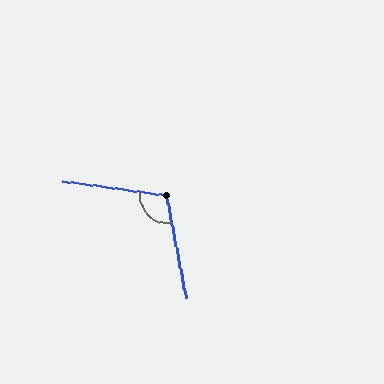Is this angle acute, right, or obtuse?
It is obtuse.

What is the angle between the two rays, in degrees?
Approximately 108 degrees.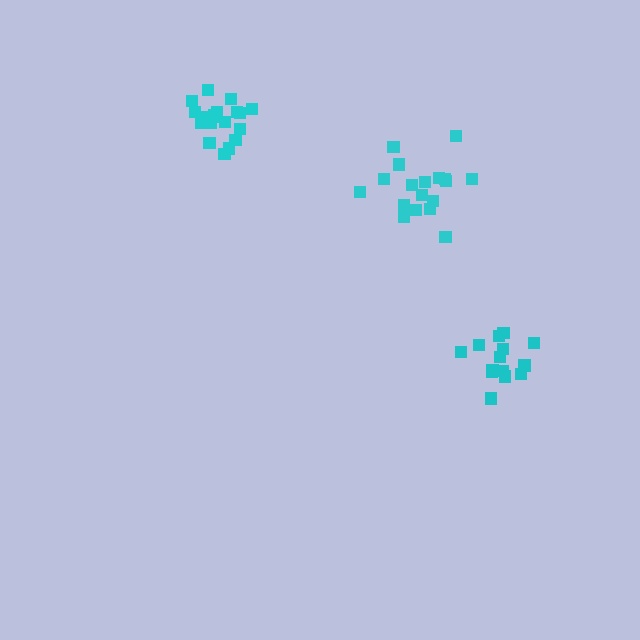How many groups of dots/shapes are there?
There are 3 groups.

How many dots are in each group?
Group 1: 14 dots, Group 2: 19 dots, Group 3: 18 dots (51 total).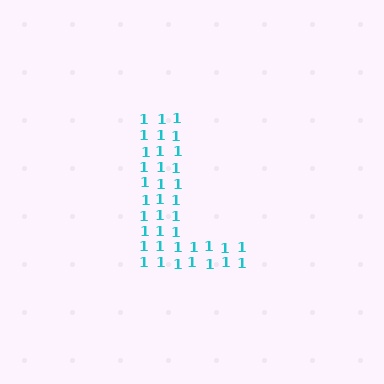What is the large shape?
The large shape is the letter L.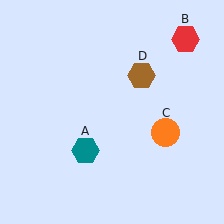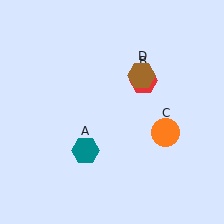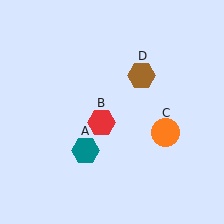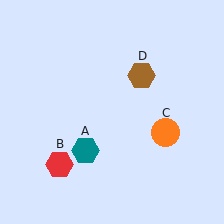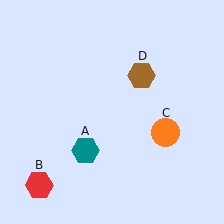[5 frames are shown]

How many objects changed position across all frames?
1 object changed position: red hexagon (object B).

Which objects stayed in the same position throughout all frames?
Teal hexagon (object A) and orange circle (object C) and brown hexagon (object D) remained stationary.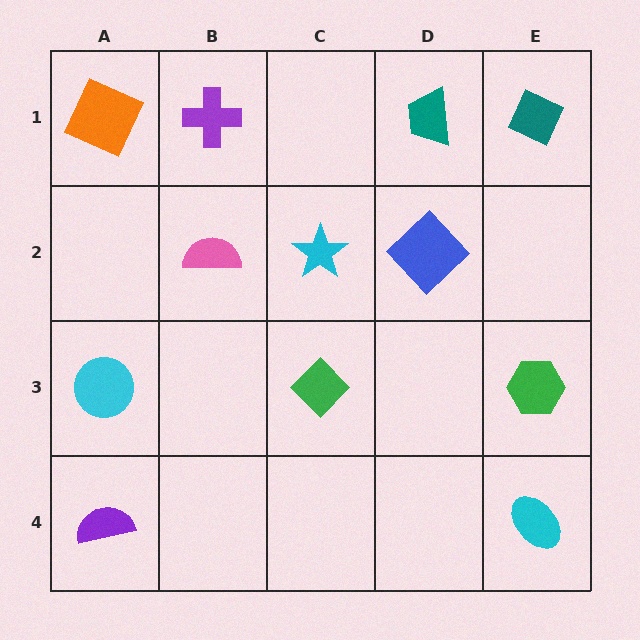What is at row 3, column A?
A cyan circle.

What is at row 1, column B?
A purple cross.